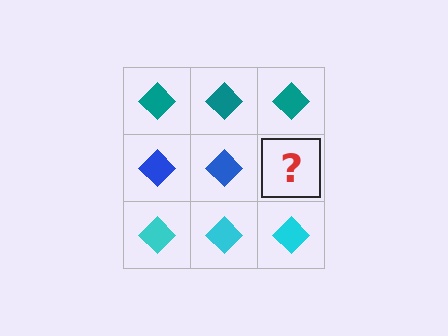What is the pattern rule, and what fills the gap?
The rule is that each row has a consistent color. The gap should be filled with a blue diamond.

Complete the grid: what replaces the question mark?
The question mark should be replaced with a blue diamond.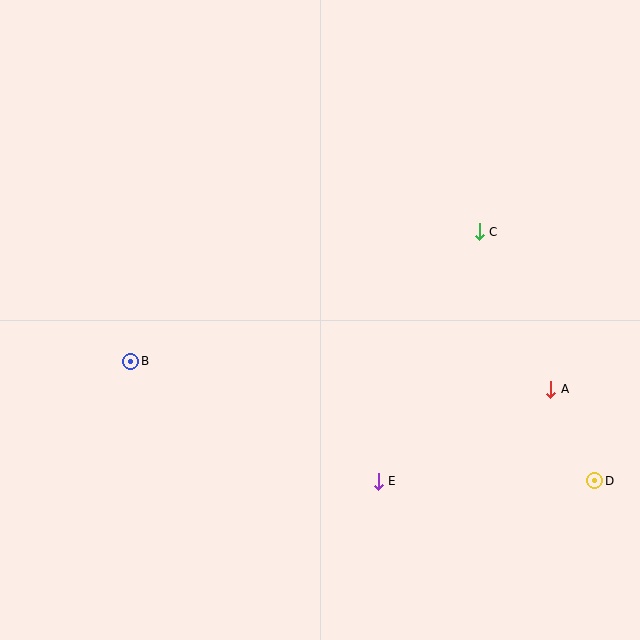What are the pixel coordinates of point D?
Point D is at (595, 481).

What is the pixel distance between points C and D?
The distance between C and D is 274 pixels.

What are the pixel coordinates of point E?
Point E is at (378, 481).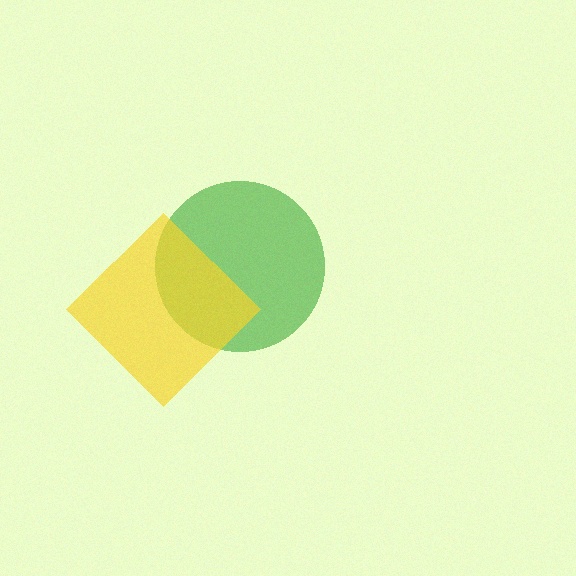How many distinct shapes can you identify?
There are 2 distinct shapes: a green circle, a yellow diamond.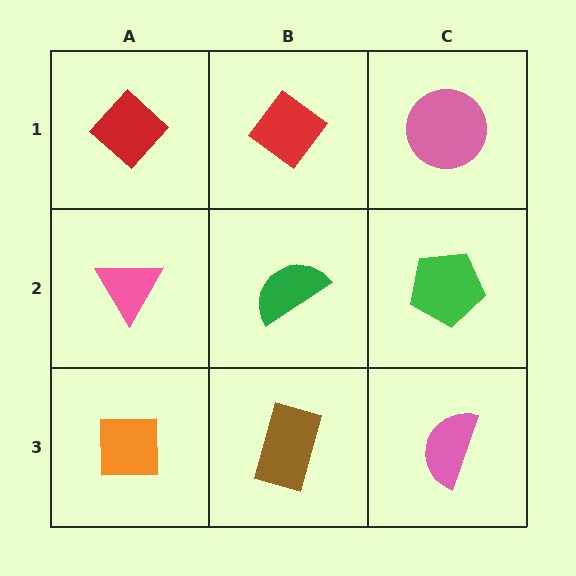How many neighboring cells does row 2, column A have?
3.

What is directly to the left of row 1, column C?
A red diamond.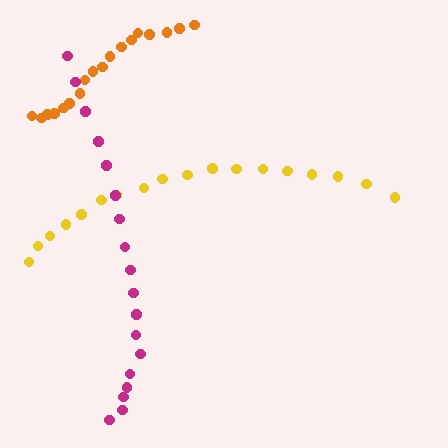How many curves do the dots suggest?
There are 3 distinct paths.